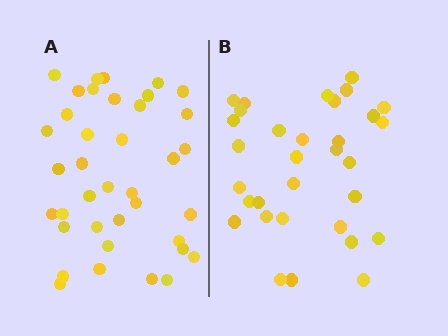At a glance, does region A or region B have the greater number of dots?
Region A (the left region) has more dots.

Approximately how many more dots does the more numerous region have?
Region A has about 6 more dots than region B.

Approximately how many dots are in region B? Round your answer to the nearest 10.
About 30 dots. (The exact count is 32, which rounds to 30.)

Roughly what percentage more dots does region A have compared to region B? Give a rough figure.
About 20% more.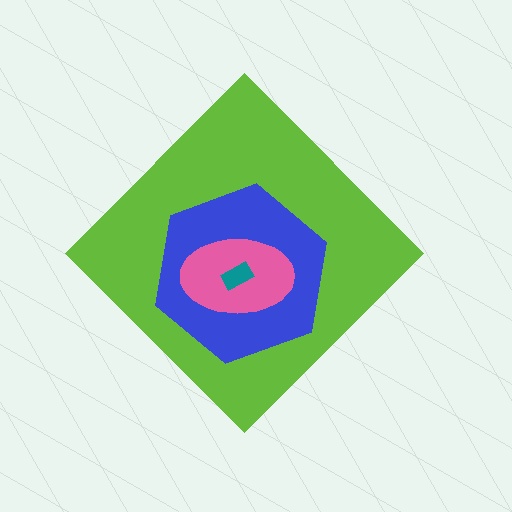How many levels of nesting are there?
4.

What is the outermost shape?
The lime diamond.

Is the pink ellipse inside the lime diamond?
Yes.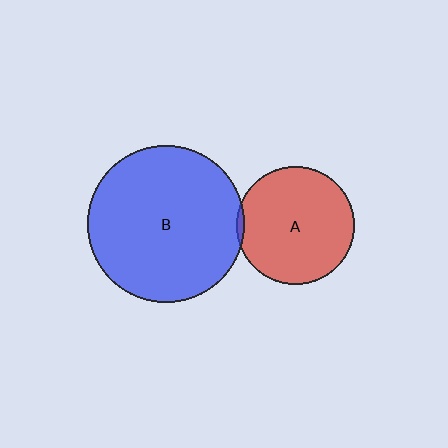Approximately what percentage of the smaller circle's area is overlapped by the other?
Approximately 5%.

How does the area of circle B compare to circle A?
Approximately 1.8 times.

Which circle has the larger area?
Circle B (blue).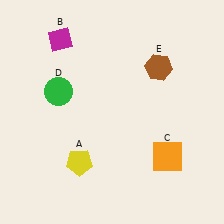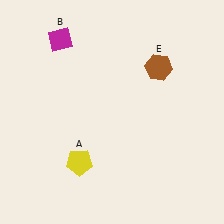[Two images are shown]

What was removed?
The green circle (D), the orange square (C) were removed in Image 2.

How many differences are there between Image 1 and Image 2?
There are 2 differences between the two images.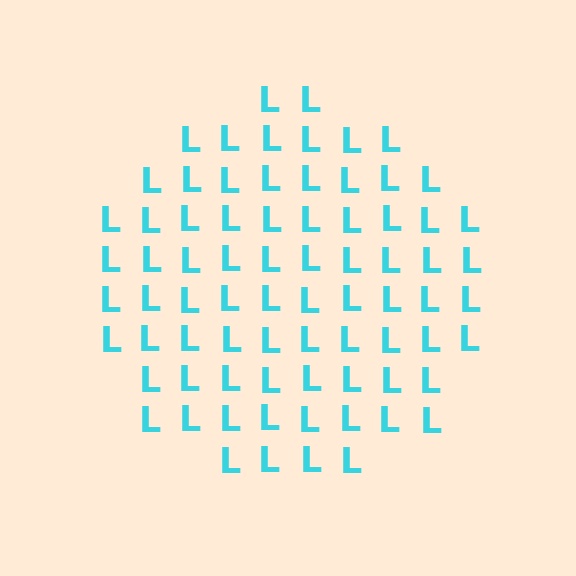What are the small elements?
The small elements are letter L's.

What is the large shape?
The large shape is a circle.